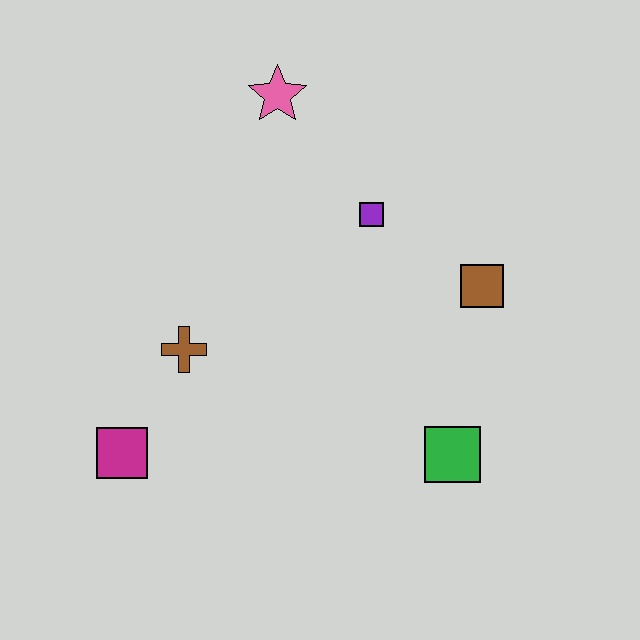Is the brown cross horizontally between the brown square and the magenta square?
Yes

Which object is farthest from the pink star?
The green square is farthest from the pink star.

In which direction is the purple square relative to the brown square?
The purple square is to the left of the brown square.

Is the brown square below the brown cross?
No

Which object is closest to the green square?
The brown square is closest to the green square.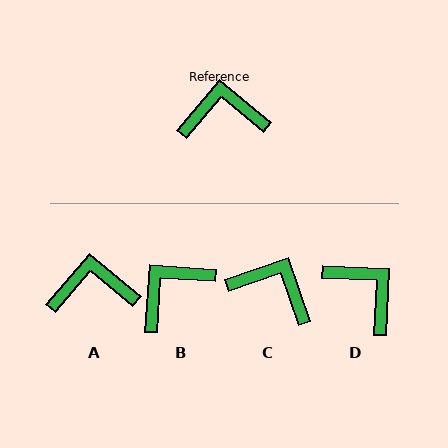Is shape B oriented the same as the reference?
No, it is off by about 36 degrees.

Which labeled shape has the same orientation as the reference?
A.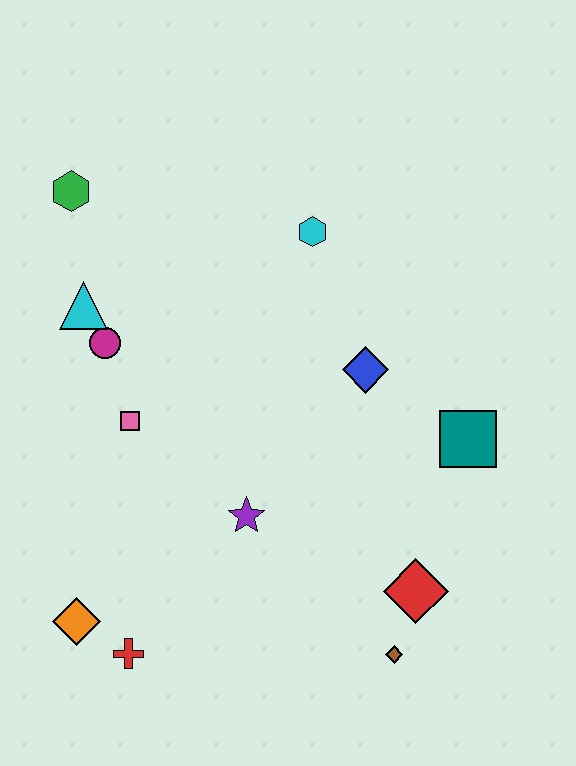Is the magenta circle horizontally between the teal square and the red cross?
No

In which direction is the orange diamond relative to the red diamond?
The orange diamond is to the left of the red diamond.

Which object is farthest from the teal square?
The green hexagon is farthest from the teal square.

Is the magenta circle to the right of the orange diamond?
Yes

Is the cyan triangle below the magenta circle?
No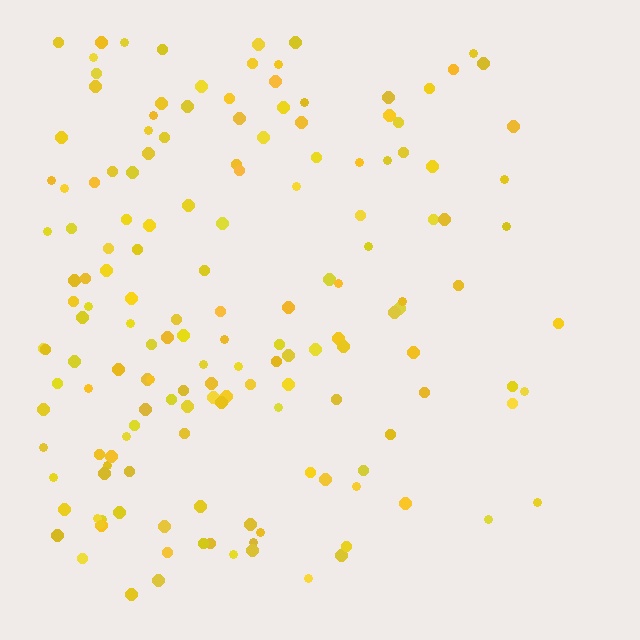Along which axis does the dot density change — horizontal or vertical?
Horizontal.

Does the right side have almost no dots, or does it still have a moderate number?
Still a moderate number, just noticeably fewer than the left.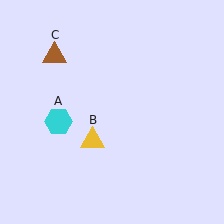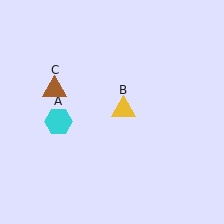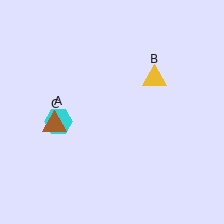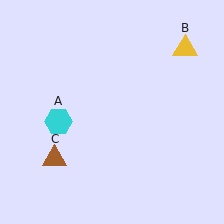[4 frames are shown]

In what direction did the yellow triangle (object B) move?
The yellow triangle (object B) moved up and to the right.